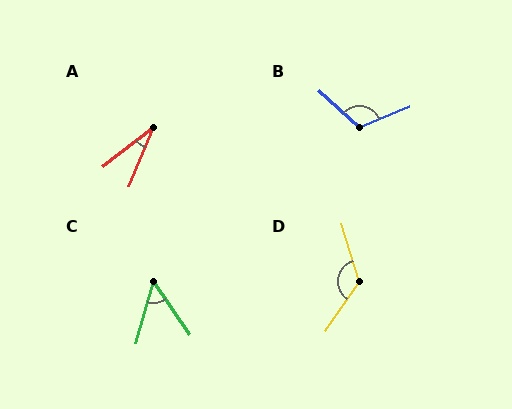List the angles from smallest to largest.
A (30°), C (50°), B (115°), D (129°).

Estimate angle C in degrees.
Approximately 50 degrees.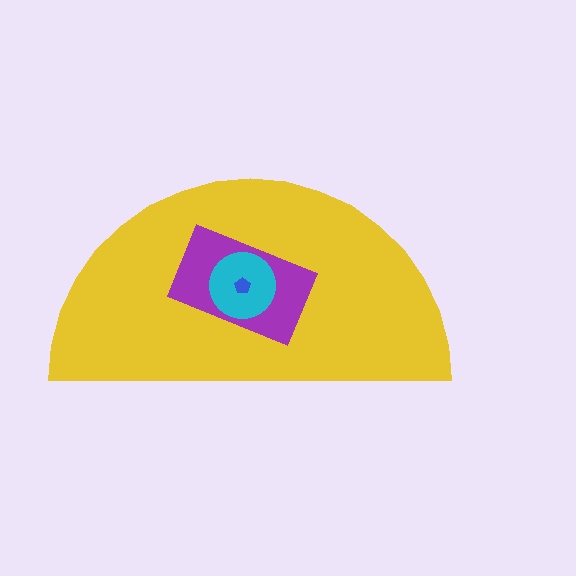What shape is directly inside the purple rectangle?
The cyan circle.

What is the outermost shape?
The yellow semicircle.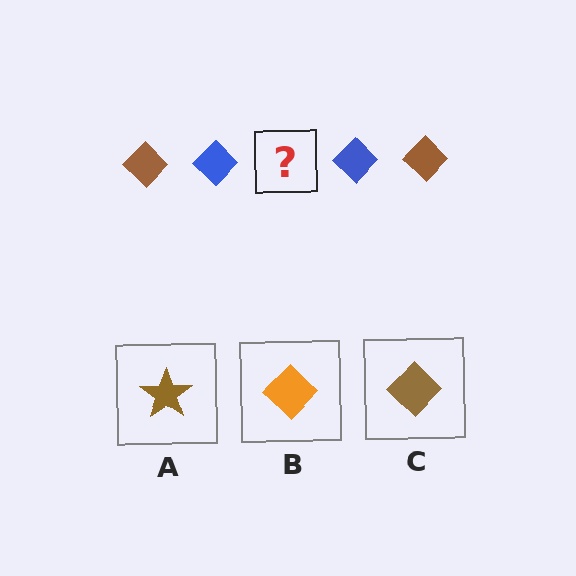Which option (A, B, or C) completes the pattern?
C.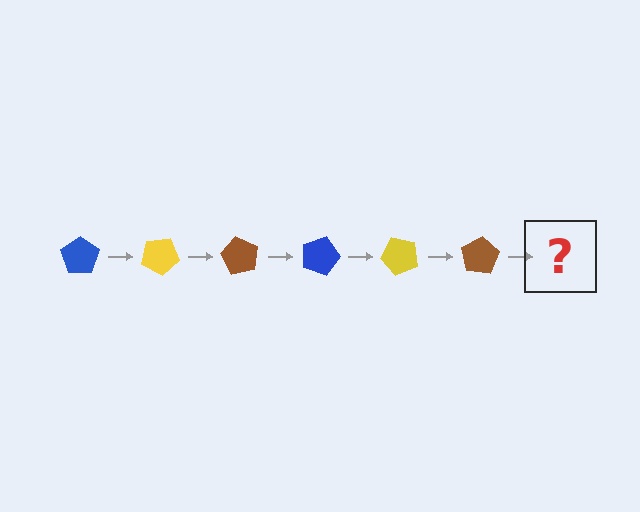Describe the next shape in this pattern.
It should be a blue pentagon, rotated 180 degrees from the start.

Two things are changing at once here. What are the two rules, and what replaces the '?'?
The two rules are that it rotates 30 degrees each step and the color cycles through blue, yellow, and brown. The '?' should be a blue pentagon, rotated 180 degrees from the start.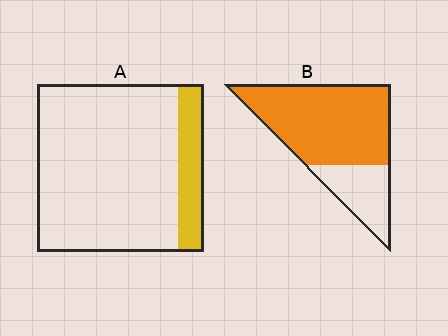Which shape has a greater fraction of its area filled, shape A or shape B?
Shape B.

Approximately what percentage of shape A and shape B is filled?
A is approximately 15% and B is approximately 75%.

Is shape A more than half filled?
No.